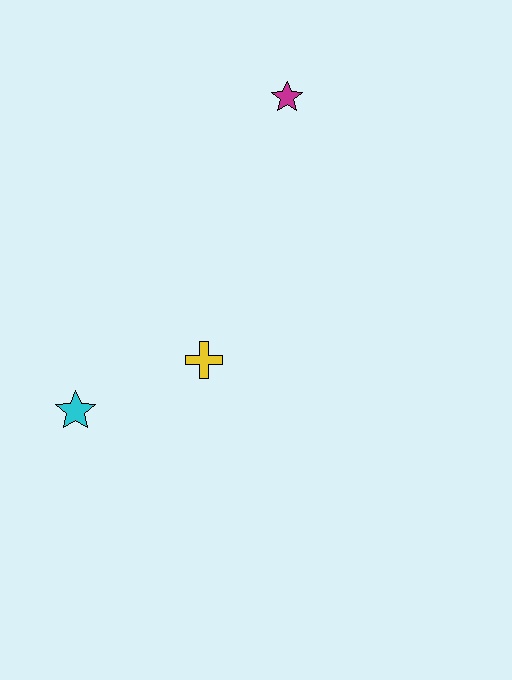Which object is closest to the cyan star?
The yellow cross is closest to the cyan star.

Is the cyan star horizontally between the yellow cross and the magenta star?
No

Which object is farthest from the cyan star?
The magenta star is farthest from the cyan star.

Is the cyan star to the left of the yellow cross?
Yes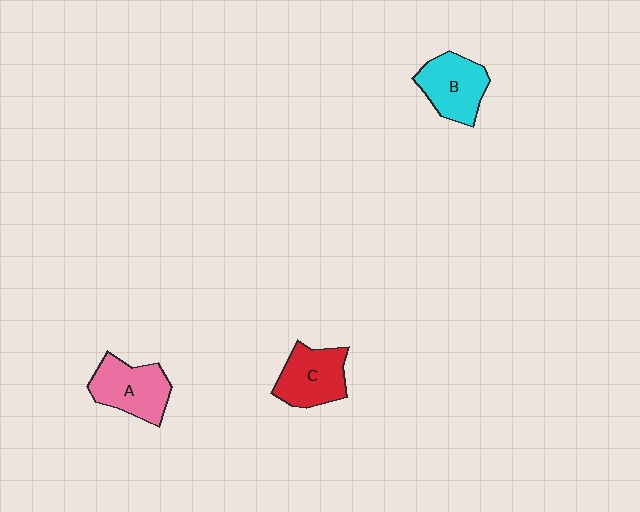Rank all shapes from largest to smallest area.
From largest to smallest: A (pink), C (red), B (cyan).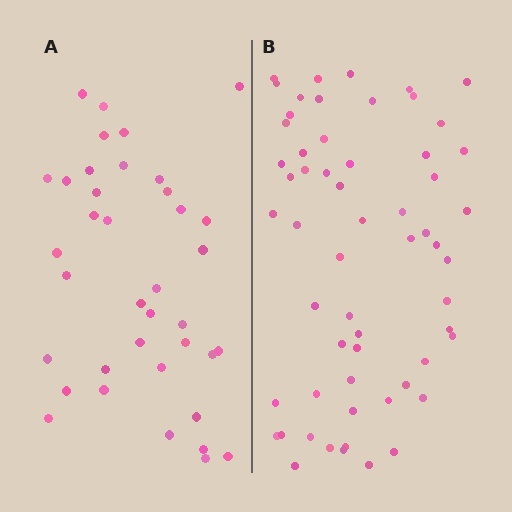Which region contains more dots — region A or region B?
Region B (the right region) has more dots.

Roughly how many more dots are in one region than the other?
Region B has approximately 20 more dots than region A.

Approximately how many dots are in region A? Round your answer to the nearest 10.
About 40 dots. (The exact count is 38, which rounds to 40.)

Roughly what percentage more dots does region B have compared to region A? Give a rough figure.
About 55% more.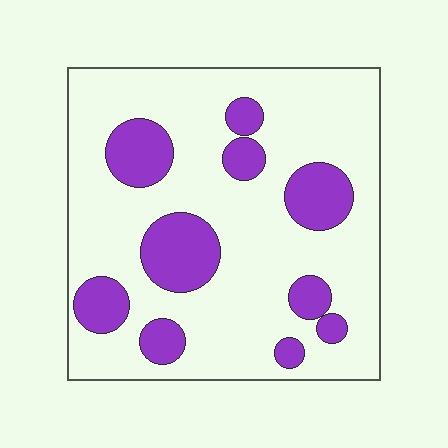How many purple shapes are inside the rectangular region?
10.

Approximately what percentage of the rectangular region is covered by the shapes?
Approximately 25%.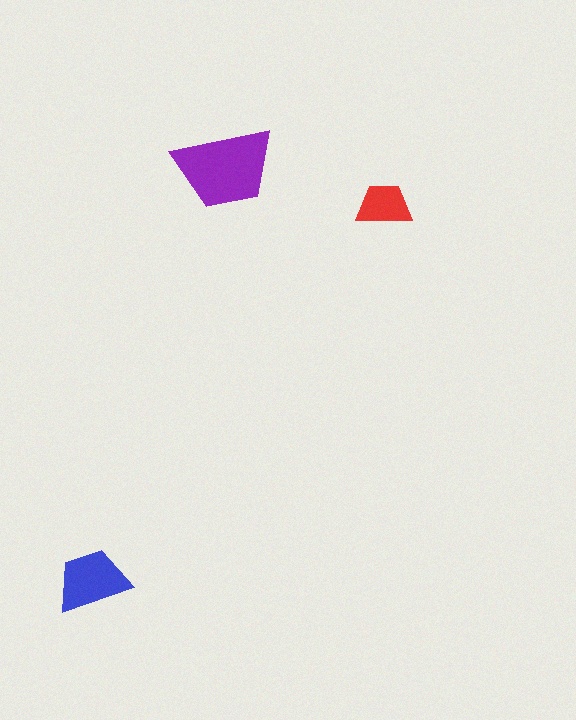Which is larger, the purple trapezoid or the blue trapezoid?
The purple one.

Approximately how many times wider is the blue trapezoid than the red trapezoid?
About 1.5 times wider.